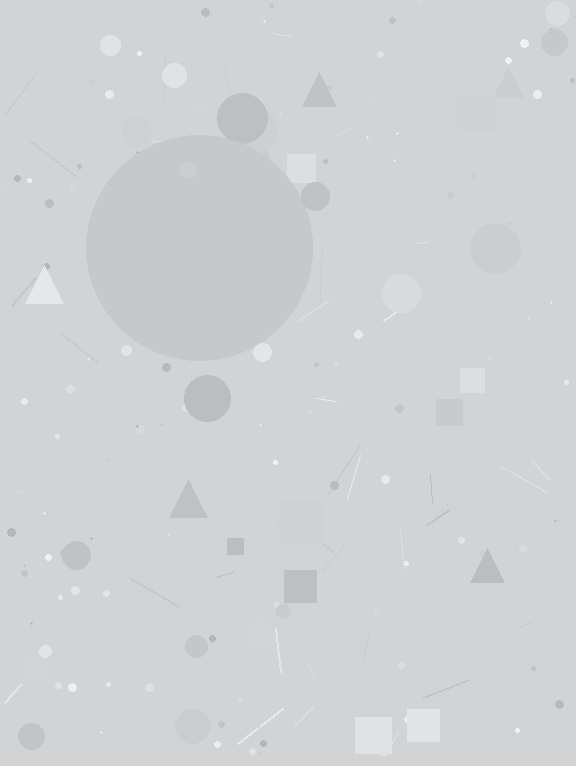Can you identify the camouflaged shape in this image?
The camouflaged shape is a circle.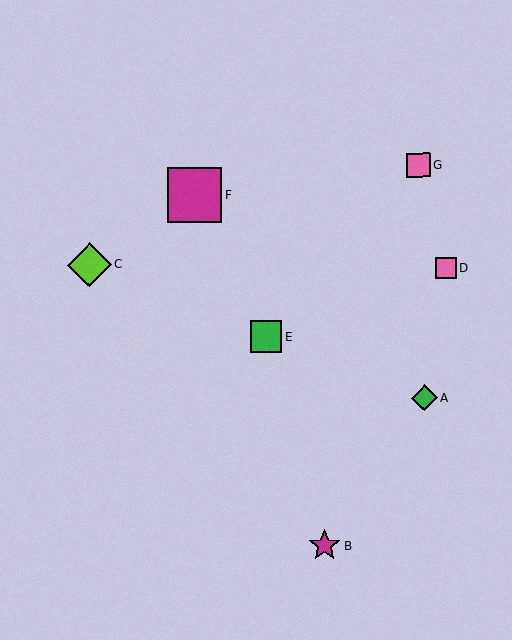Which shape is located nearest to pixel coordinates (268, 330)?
The green square (labeled E) at (266, 336) is nearest to that location.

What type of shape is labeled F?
Shape F is a magenta square.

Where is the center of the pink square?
The center of the pink square is at (446, 268).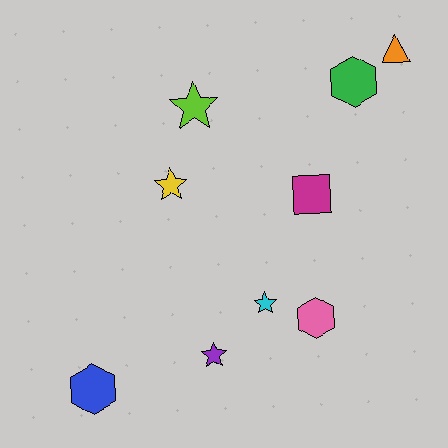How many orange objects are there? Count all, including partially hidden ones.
There is 1 orange object.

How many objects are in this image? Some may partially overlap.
There are 9 objects.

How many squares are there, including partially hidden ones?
There is 1 square.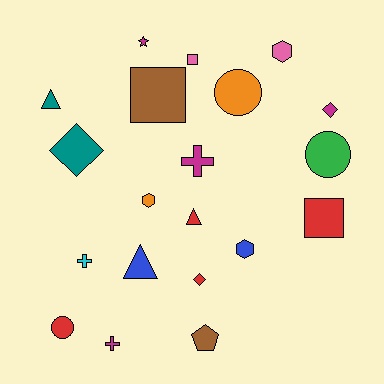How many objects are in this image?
There are 20 objects.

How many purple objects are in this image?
There are no purple objects.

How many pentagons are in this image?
There is 1 pentagon.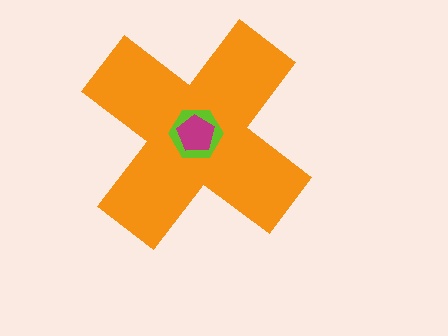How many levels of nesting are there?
3.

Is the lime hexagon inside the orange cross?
Yes.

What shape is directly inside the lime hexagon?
The magenta pentagon.